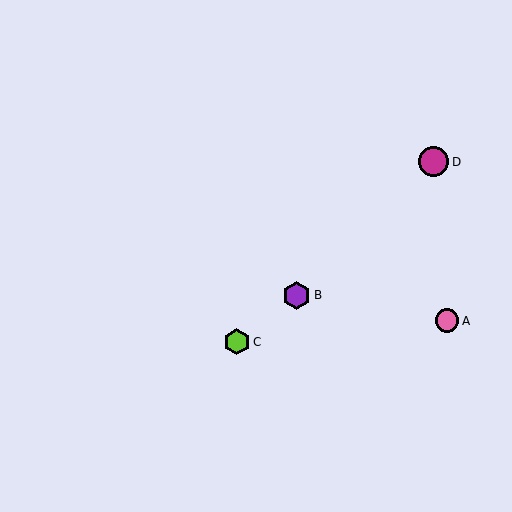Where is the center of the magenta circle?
The center of the magenta circle is at (434, 162).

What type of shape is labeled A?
Shape A is a pink circle.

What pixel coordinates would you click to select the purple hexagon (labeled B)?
Click at (297, 295) to select the purple hexagon B.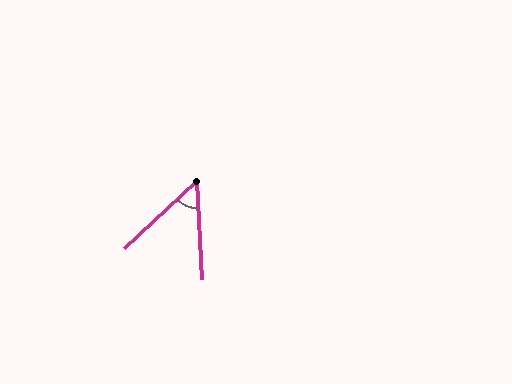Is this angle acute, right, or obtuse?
It is acute.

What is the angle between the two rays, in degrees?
Approximately 50 degrees.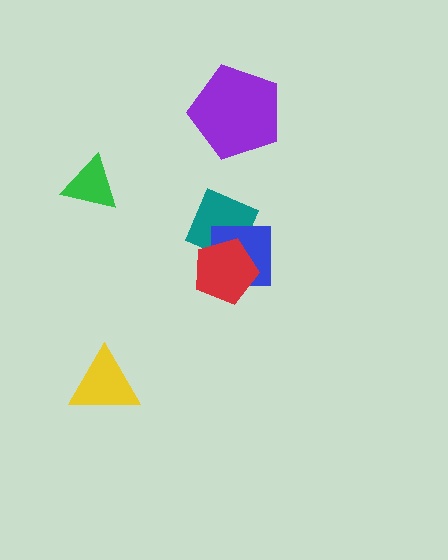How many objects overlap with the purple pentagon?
0 objects overlap with the purple pentagon.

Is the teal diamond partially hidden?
Yes, it is partially covered by another shape.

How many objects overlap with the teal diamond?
2 objects overlap with the teal diamond.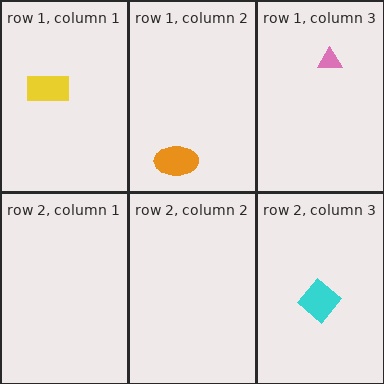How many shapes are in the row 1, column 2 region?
1.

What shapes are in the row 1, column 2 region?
The orange ellipse.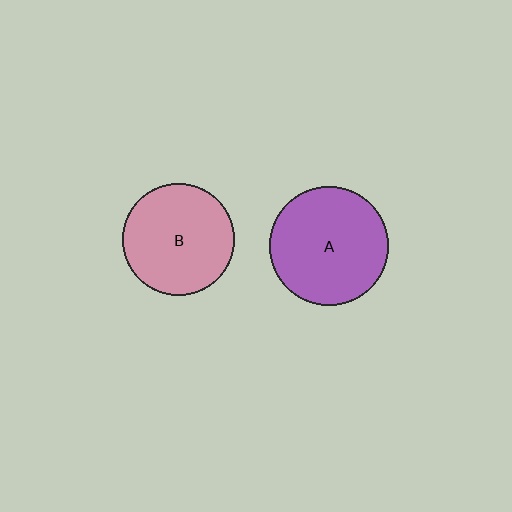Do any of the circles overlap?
No, none of the circles overlap.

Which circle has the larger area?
Circle A (purple).